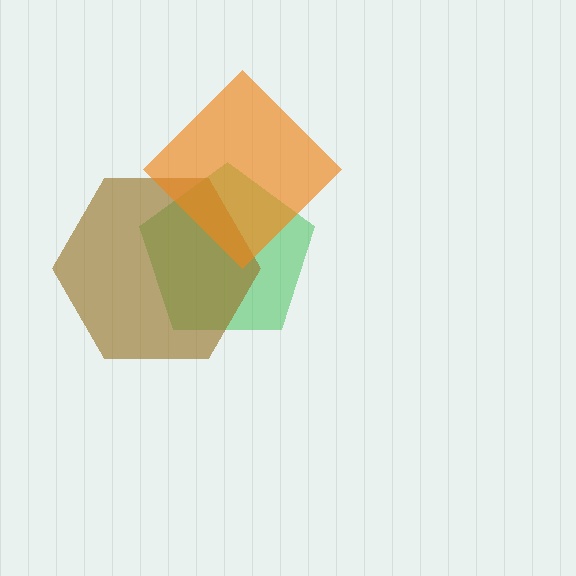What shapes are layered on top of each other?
The layered shapes are: a green pentagon, a brown hexagon, an orange diamond.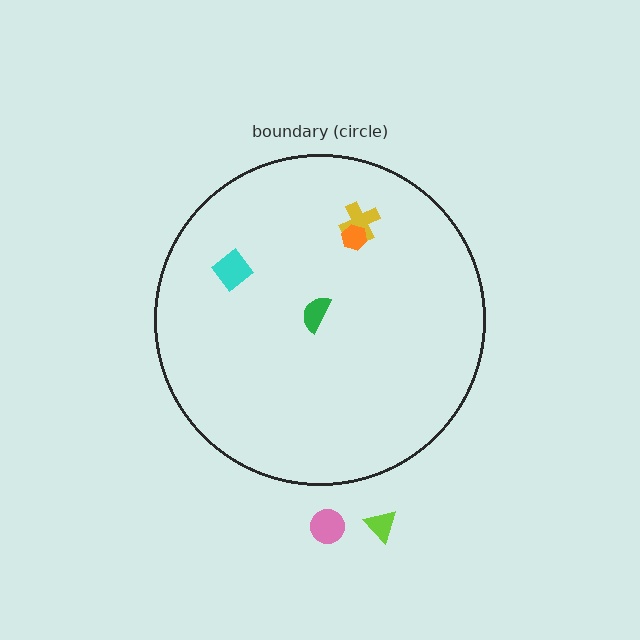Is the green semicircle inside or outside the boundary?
Inside.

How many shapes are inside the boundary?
4 inside, 2 outside.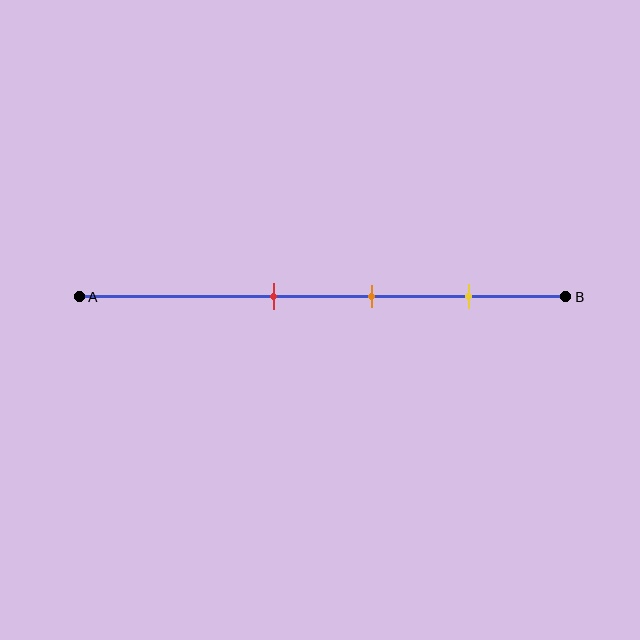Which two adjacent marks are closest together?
The red and orange marks are the closest adjacent pair.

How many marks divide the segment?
There are 3 marks dividing the segment.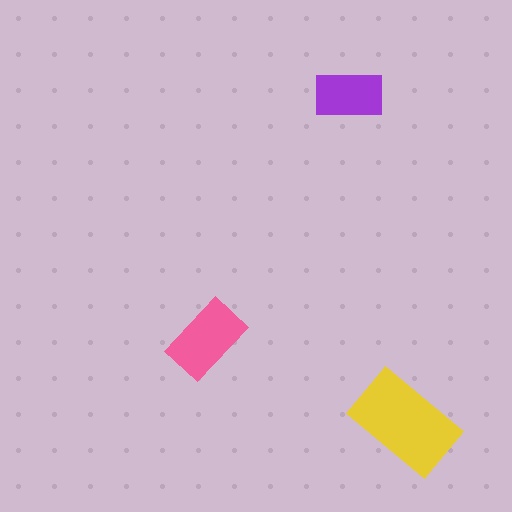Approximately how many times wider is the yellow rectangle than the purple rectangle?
About 1.5 times wider.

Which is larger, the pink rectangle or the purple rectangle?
The pink one.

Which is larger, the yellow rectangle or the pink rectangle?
The yellow one.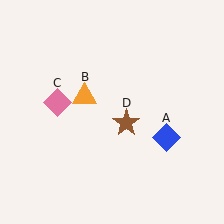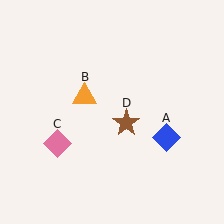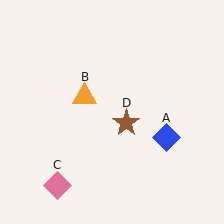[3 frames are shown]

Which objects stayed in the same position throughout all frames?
Blue diamond (object A) and orange triangle (object B) and brown star (object D) remained stationary.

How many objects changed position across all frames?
1 object changed position: pink diamond (object C).